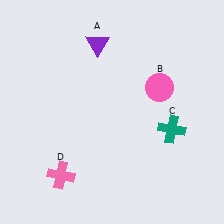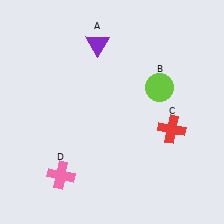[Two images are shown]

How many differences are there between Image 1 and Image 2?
There are 2 differences between the two images.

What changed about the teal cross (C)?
In Image 1, C is teal. In Image 2, it changed to red.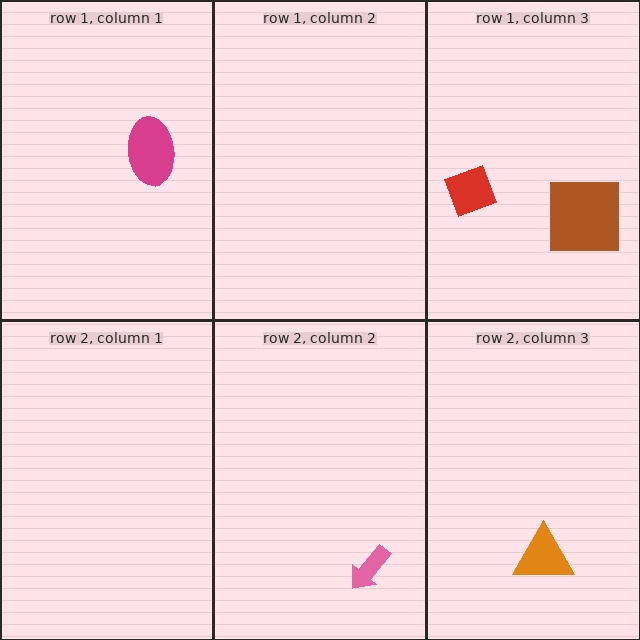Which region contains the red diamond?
The row 1, column 3 region.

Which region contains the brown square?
The row 1, column 3 region.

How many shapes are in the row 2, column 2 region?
1.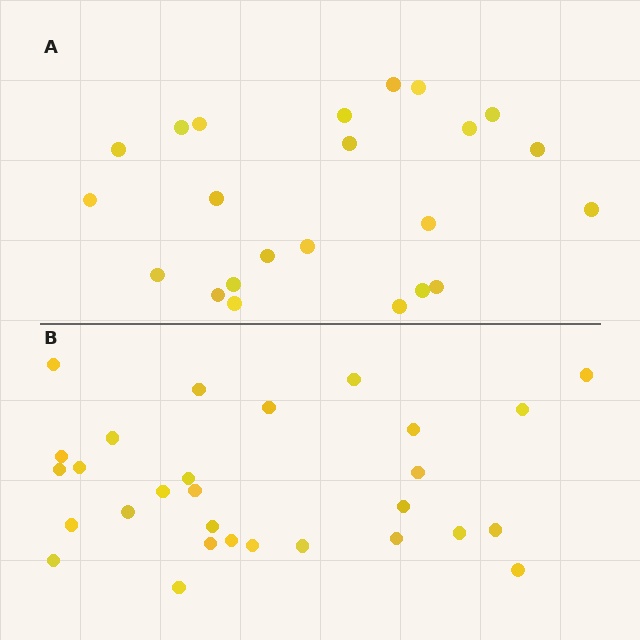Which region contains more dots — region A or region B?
Region B (the bottom region) has more dots.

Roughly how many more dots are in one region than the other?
Region B has about 6 more dots than region A.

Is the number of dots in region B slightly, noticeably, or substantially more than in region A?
Region B has noticeably more, but not dramatically so. The ratio is roughly 1.3 to 1.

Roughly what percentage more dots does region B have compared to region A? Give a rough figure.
About 25% more.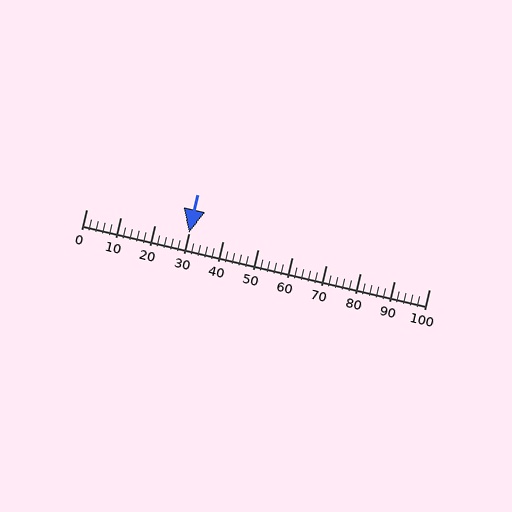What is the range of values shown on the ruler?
The ruler shows values from 0 to 100.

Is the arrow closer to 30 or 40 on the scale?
The arrow is closer to 30.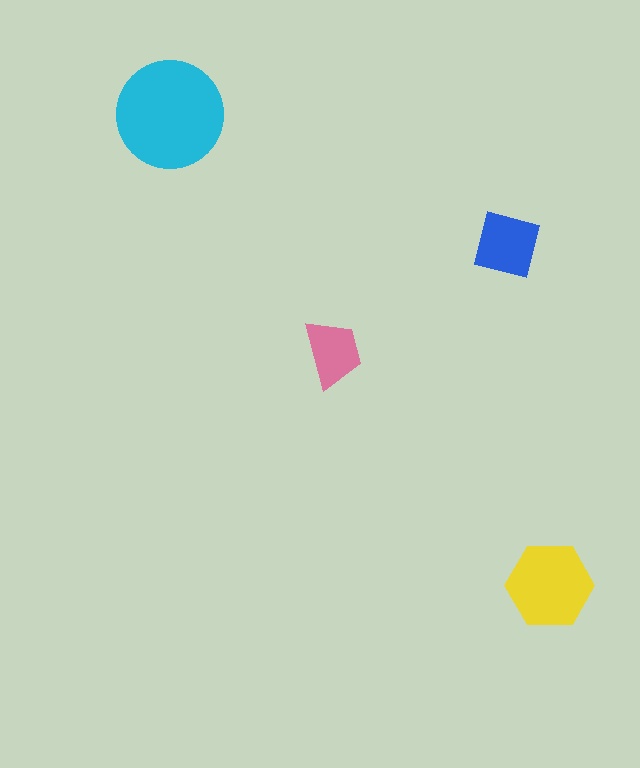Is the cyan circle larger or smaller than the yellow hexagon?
Larger.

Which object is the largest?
The cyan circle.